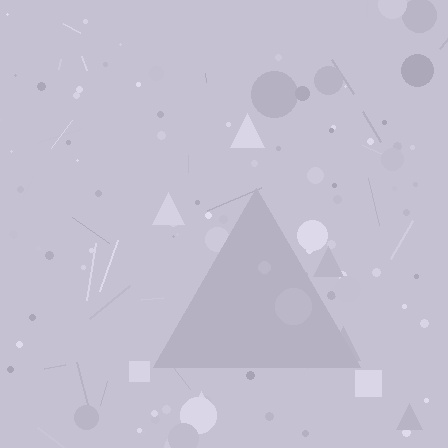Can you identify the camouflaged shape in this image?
The camouflaged shape is a triangle.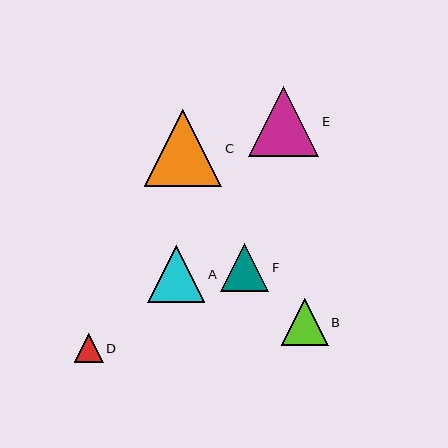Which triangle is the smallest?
Triangle D is the smallest with a size of approximately 29 pixels.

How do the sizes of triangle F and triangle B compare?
Triangle F and triangle B are approximately the same size.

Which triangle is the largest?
Triangle C is the largest with a size of approximately 77 pixels.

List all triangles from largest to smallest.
From largest to smallest: C, E, A, F, B, D.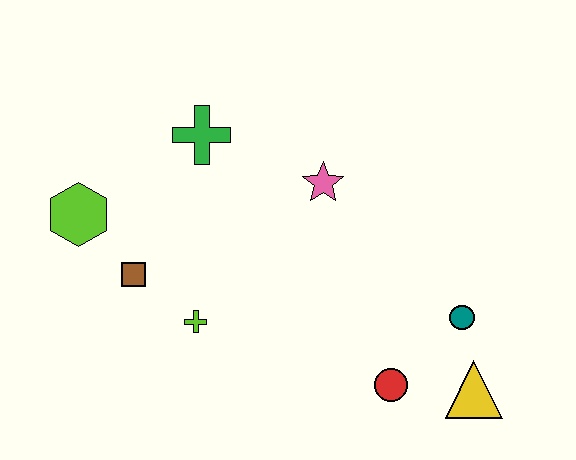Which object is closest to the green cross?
The pink star is closest to the green cross.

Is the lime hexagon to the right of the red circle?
No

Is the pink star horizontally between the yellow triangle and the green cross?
Yes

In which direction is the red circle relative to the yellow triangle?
The red circle is to the left of the yellow triangle.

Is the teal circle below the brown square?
Yes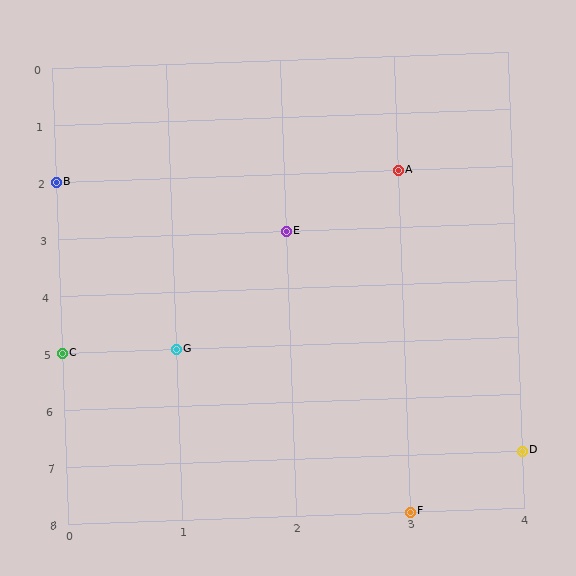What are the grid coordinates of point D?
Point D is at grid coordinates (4, 7).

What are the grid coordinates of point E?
Point E is at grid coordinates (2, 3).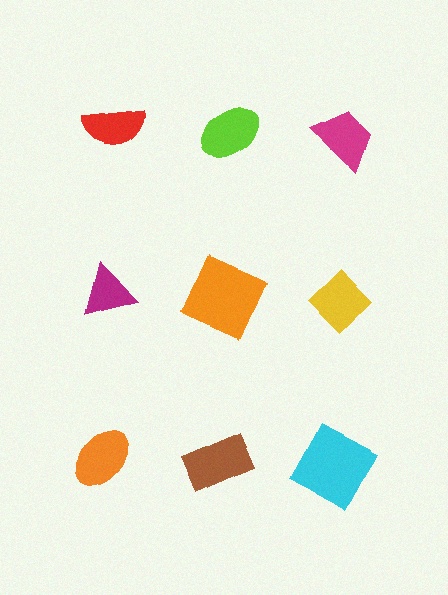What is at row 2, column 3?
A yellow diamond.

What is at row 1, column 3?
A magenta trapezoid.